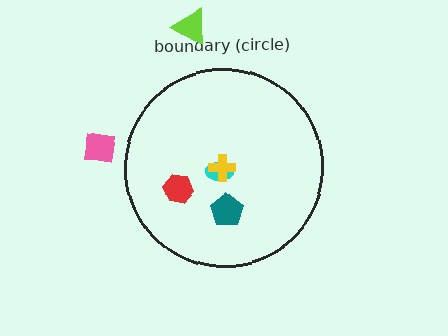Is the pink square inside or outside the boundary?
Outside.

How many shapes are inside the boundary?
4 inside, 2 outside.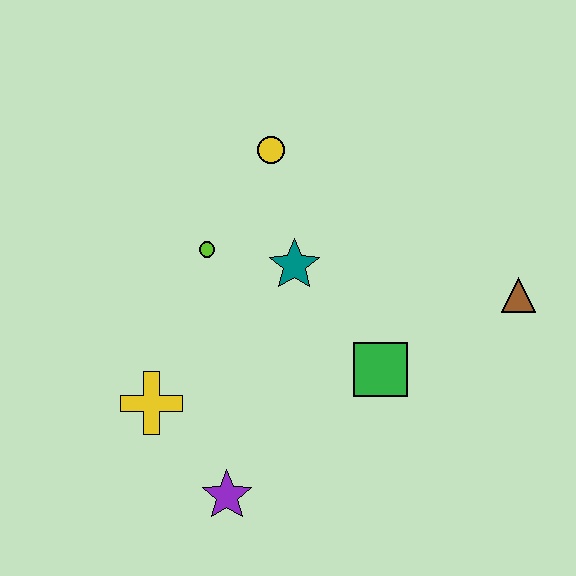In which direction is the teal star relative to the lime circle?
The teal star is to the right of the lime circle.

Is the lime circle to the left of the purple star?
Yes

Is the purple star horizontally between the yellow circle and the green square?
No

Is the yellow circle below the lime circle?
No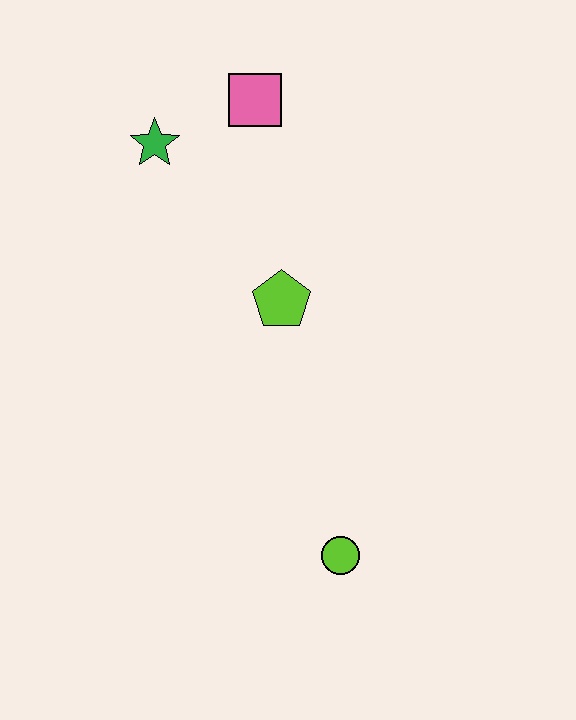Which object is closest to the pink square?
The green star is closest to the pink square.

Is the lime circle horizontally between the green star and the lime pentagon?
No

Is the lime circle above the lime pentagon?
No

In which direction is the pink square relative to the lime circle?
The pink square is above the lime circle.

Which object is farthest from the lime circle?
The pink square is farthest from the lime circle.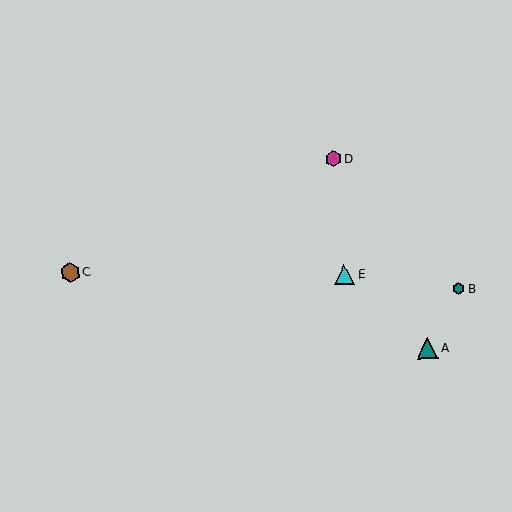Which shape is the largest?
The teal triangle (labeled A) is the largest.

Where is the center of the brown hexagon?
The center of the brown hexagon is at (70, 273).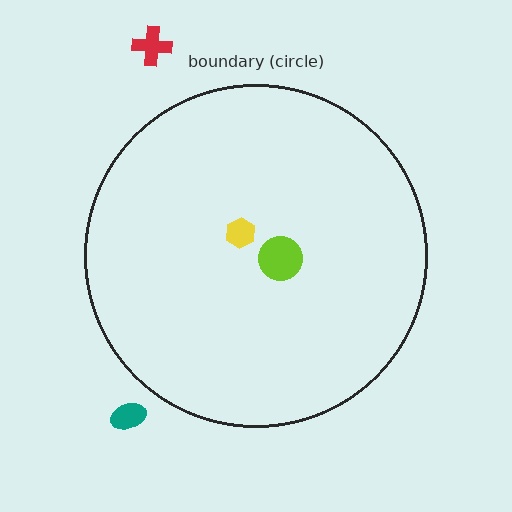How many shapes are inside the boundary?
2 inside, 2 outside.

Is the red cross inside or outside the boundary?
Outside.